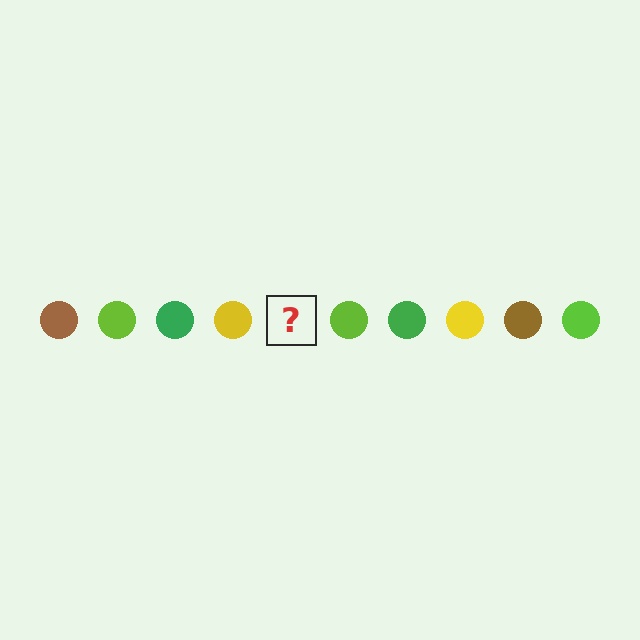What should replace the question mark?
The question mark should be replaced with a brown circle.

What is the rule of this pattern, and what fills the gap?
The rule is that the pattern cycles through brown, lime, green, yellow circles. The gap should be filled with a brown circle.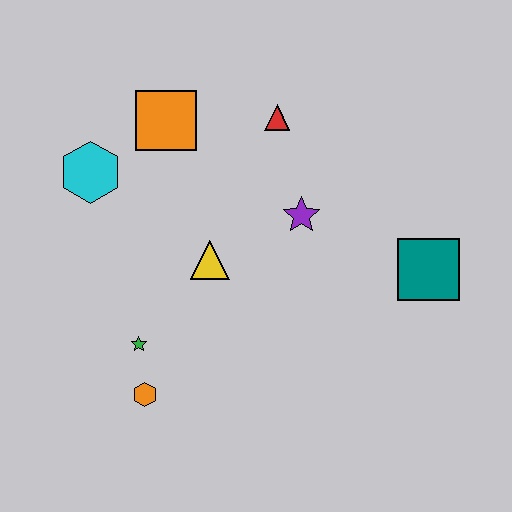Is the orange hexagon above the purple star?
No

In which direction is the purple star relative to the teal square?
The purple star is to the left of the teal square.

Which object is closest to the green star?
The orange hexagon is closest to the green star.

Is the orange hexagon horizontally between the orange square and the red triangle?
No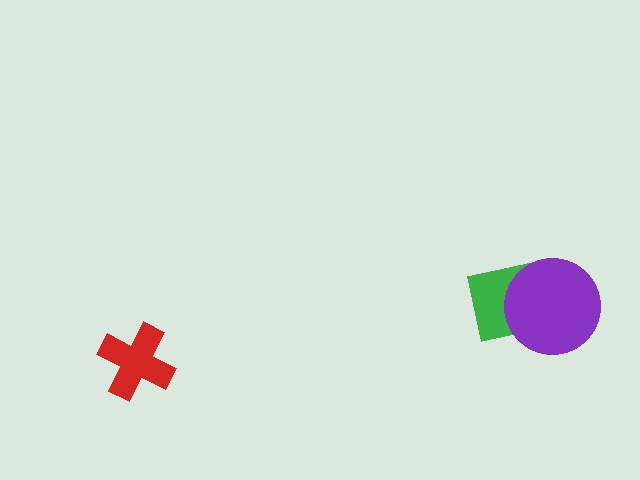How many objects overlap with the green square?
1 object overlaps with the green square.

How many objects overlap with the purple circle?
1 object overlaps with the purple circle.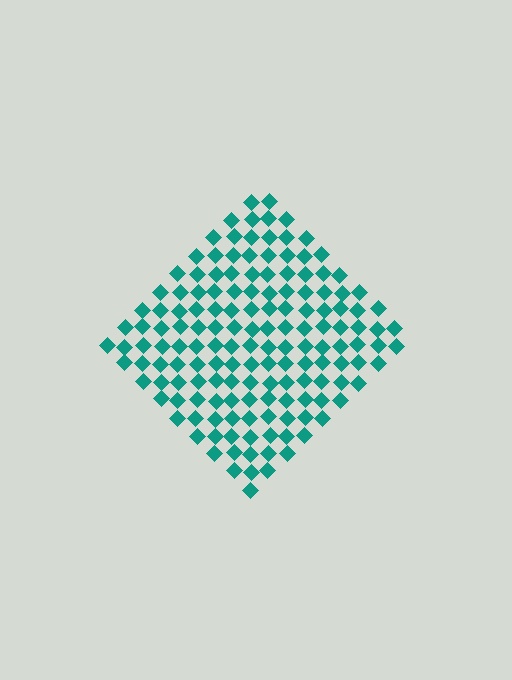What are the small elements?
The small elements are diamonds.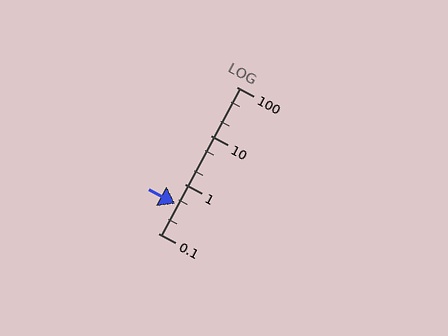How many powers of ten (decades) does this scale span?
The scale spans 3 decades, from 0.1 to 100.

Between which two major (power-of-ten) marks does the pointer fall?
The pointer is between 0.1 and 1.